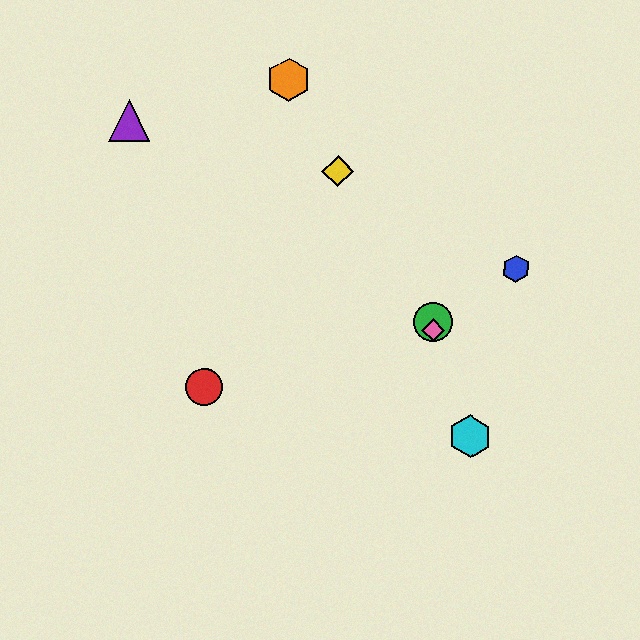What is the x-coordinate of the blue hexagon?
The blue hexagon is at x≈516.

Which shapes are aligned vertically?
The green circle, the pink diamond are aligned vertically.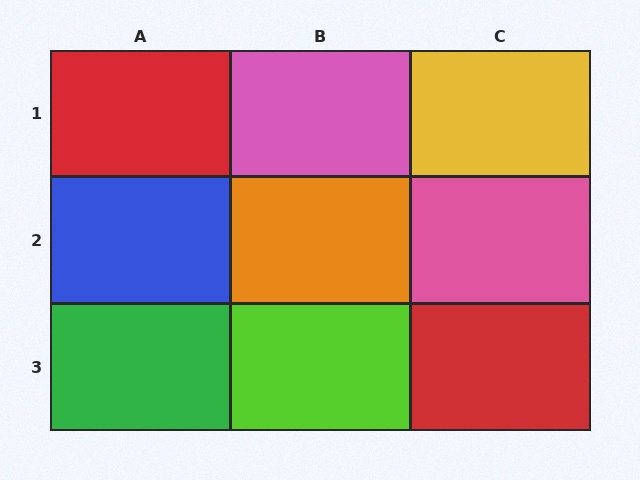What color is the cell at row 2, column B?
Orange.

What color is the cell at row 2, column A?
Blue.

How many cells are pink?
2 cells are pink.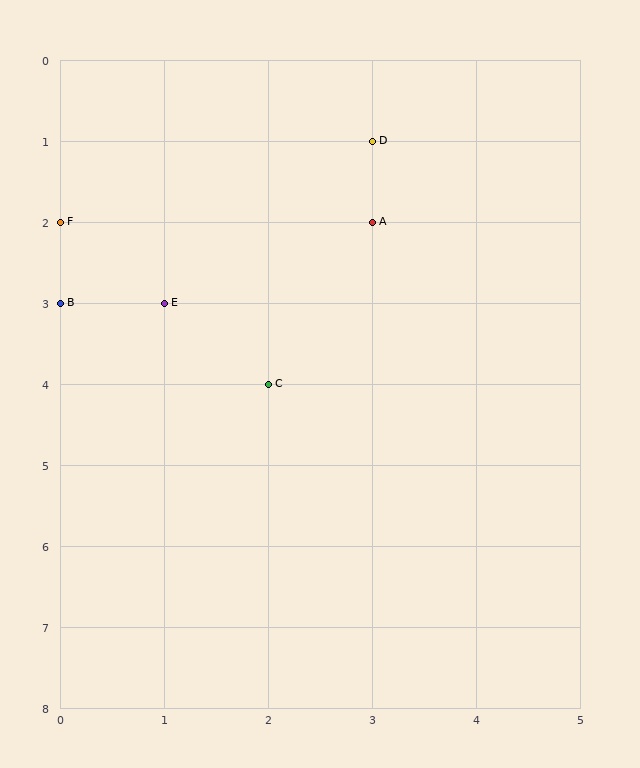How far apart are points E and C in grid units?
Points E and C are 1 column and 1 row apart (about 1.4 grid units diagonally).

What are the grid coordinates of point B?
Point B is at grid coordinates (0, 3).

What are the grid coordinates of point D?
Point D is at grid coordinates (3, 1).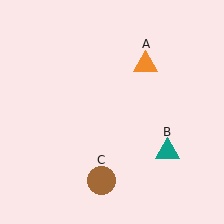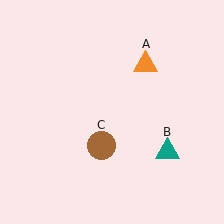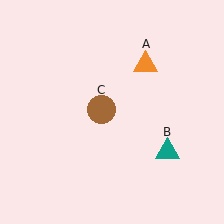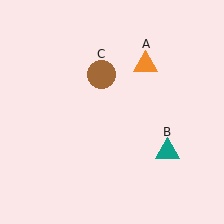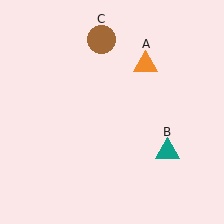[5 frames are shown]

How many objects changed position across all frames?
1 object changed position: brown circle (object C).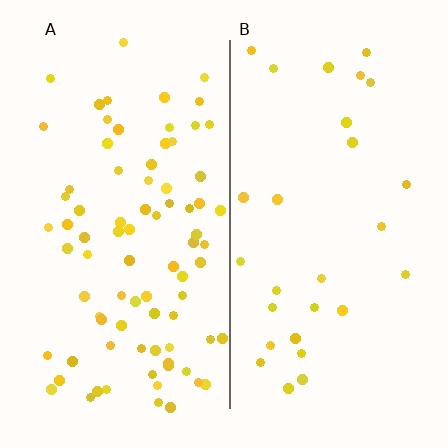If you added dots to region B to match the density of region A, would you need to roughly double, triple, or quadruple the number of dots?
Approximately triple.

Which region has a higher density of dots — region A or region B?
A (the left).